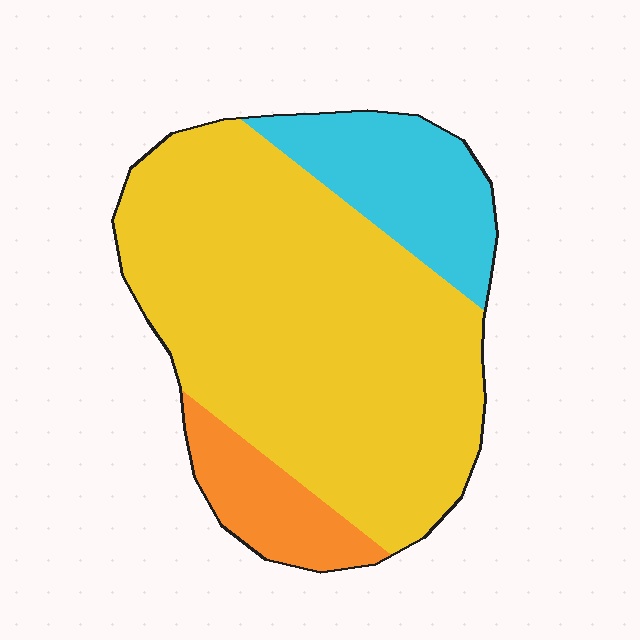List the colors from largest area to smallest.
From largest to smallest: yellow, cyan, orange.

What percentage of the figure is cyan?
Cyan takes up about one sixth (1/6) of the figure.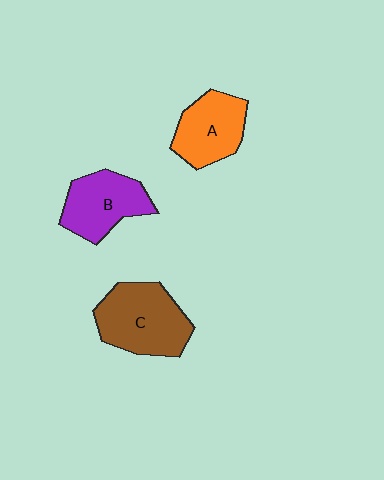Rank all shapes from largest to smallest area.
From largest to smallest: C (brown), B (purple), A (orange).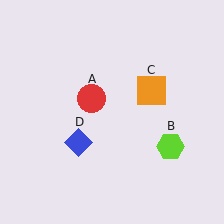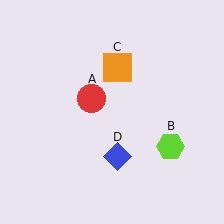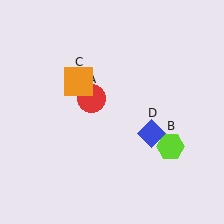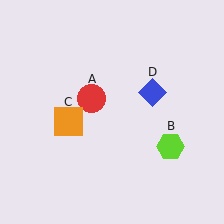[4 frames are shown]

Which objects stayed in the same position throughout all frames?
Red circle (object A) and lime hexagon (object B) remained stationary.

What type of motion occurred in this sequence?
The orange square (object C), blue diamond (object D) rotated counterclockwise around the center of the scene.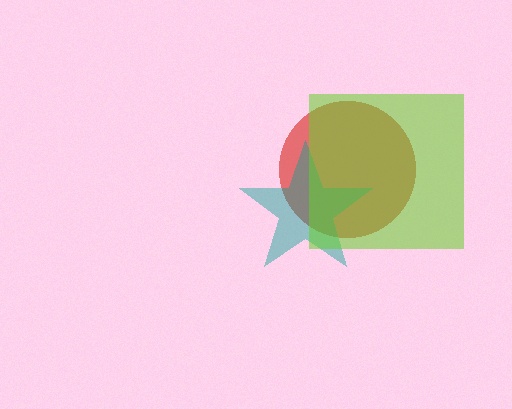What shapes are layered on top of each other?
The layered shapes are: a red circle, a teal star, a lime square.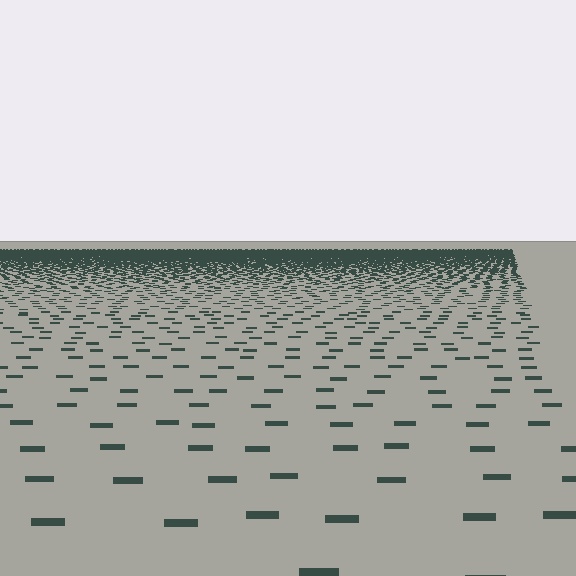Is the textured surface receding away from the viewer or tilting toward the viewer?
The surface is receding away from the viewer. Texture elements get smaller and denser toward the top.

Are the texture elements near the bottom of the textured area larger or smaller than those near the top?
Larger. Near the bottom, elements are closer to the viewer and appear at a bigger on-screen size.